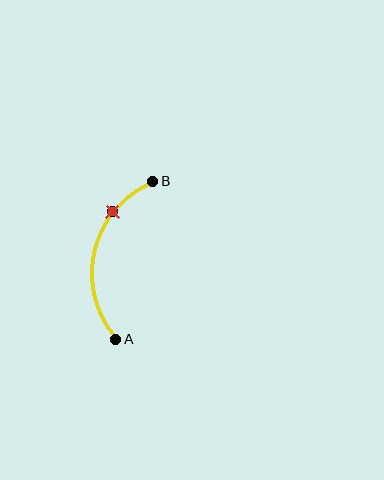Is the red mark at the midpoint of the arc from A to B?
No. The red mark lies on the arc but is closer to endpoint B. The arc midpoint would be at the point on the curve equidistant along the arc from both A and B.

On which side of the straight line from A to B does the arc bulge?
The arc bulges to the left of the straight line connecting A and B.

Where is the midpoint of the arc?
The arc midpoint is the point on the curve farthest from the straight line joining A and B. It sits to the left of that line.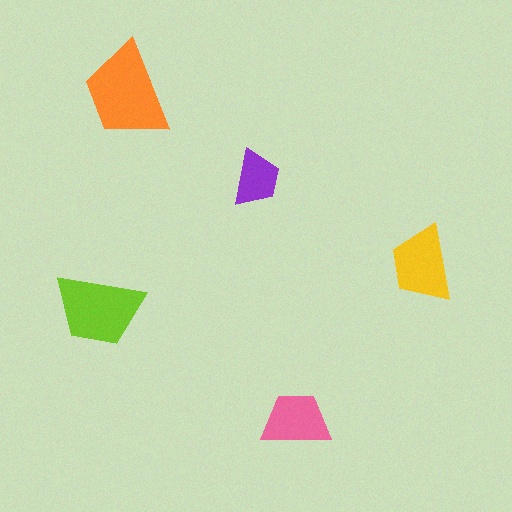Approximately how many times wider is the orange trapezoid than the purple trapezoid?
About 1.5 times wider.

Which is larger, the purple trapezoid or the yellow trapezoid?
The yellow one.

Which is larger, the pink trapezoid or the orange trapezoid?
The orange one.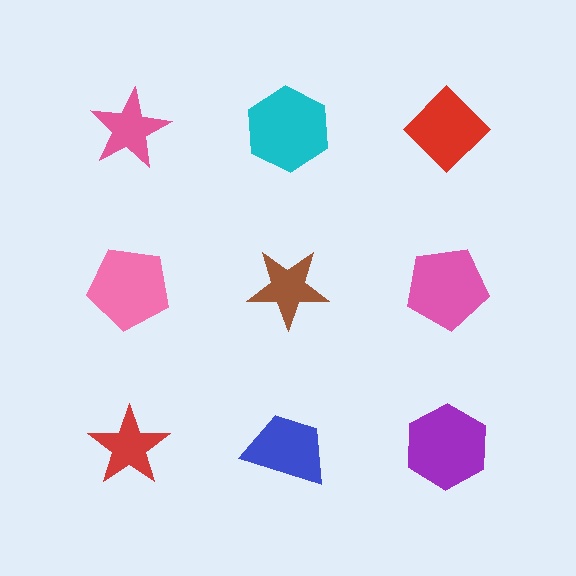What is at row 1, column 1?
A pink star.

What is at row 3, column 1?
A red star.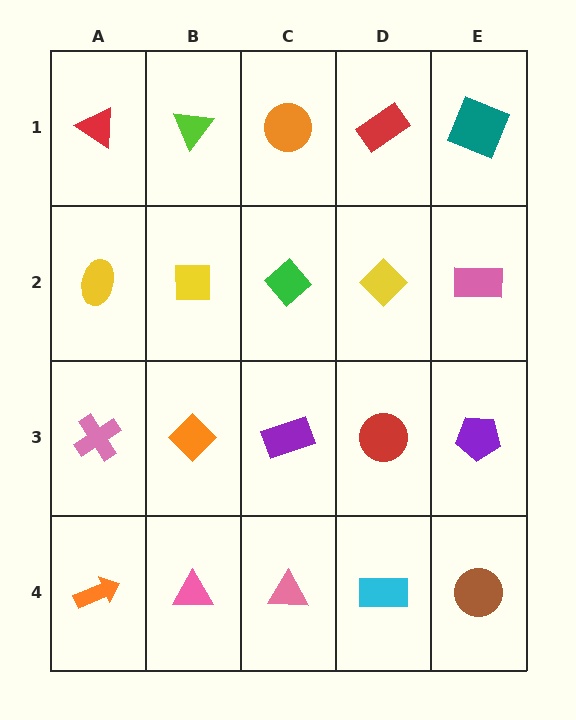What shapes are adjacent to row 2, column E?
A teal square (row 1, column E), a purple pentagon (row 3, column E), a yellow diamond (row 2, column D).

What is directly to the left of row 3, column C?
An orange diamond.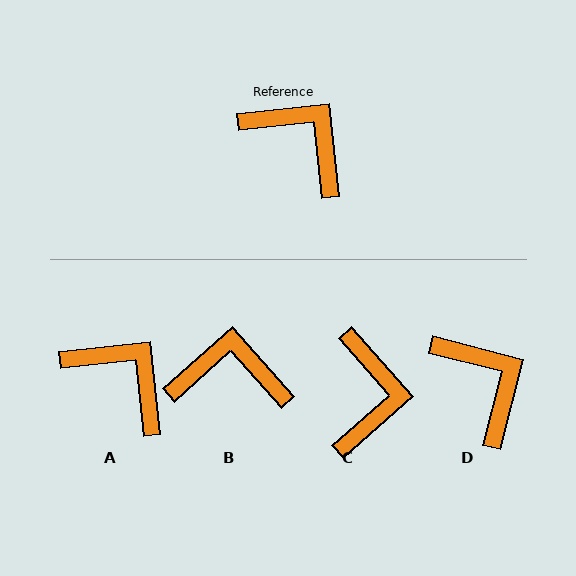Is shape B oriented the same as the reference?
No, it is off by about 36 degrees.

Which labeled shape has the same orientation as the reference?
A.